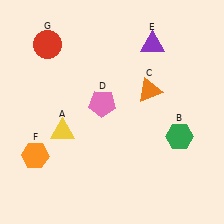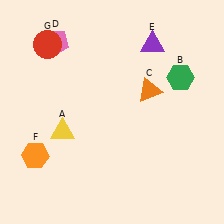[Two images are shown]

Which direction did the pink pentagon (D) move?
The pink pentagon (D) moved up.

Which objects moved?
The objects that moved are: the green hexagon (B), the pink pentagon (D).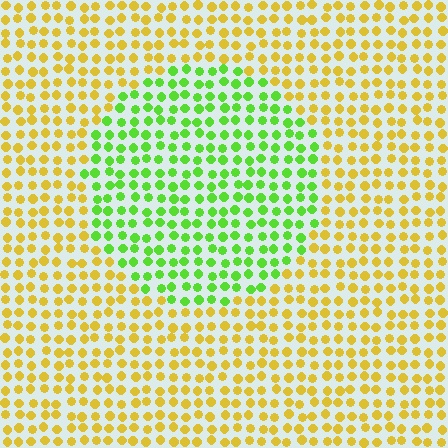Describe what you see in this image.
The image is filled with small yellow elements in a uniform arrangement. A circle-shaped region is visible where the elements are tinted to a slightly different hue, forming a subtle color boundary.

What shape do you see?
I see a circle.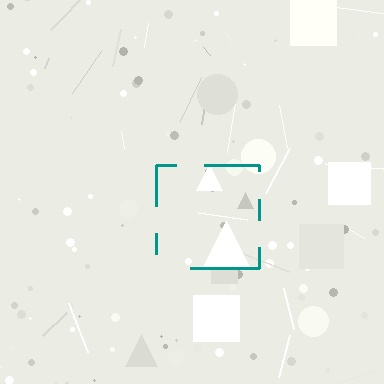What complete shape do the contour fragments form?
The contour fragments form a square.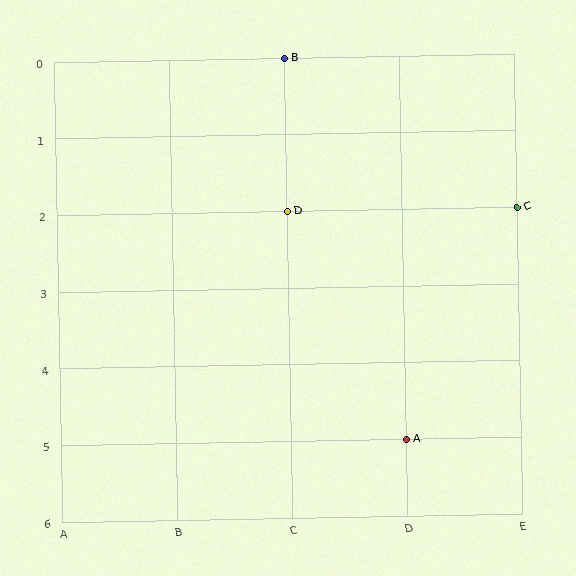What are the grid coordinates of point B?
Point B is at grid coordinates (C, 0).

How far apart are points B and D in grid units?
Points B and D are 2 rows apart.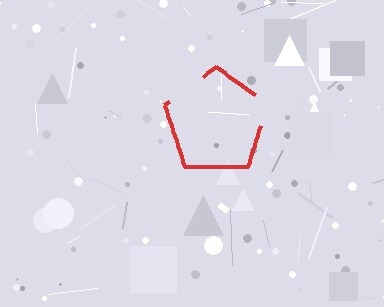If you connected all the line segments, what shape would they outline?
They would outline a pentagon.